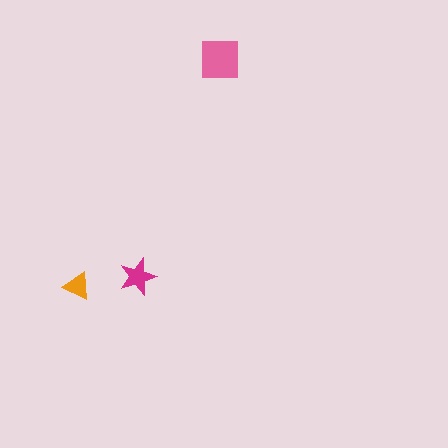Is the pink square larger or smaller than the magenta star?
Larger.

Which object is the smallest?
The orange triangle.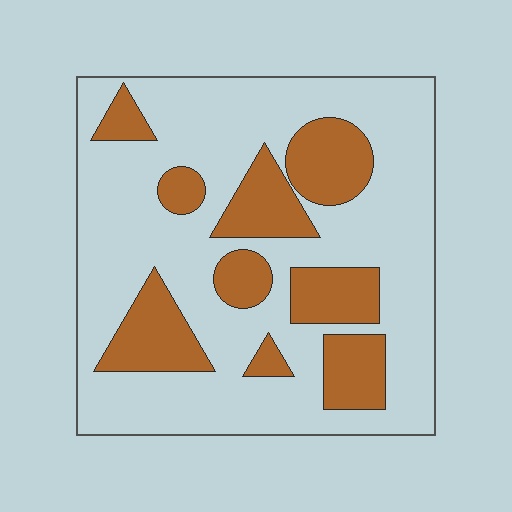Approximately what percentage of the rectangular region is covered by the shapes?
Approximately 30%.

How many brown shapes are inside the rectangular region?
9.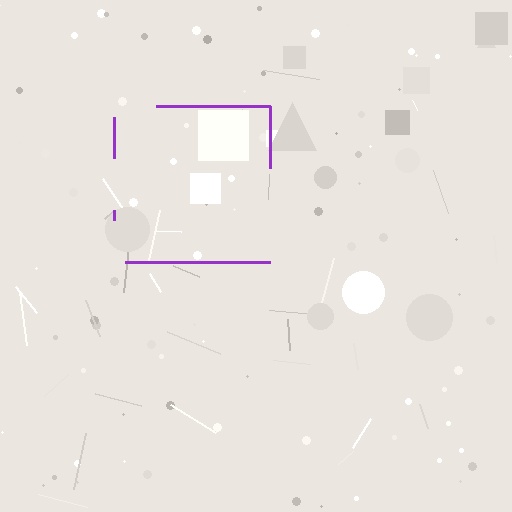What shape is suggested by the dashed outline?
The dashed outline suggests a square.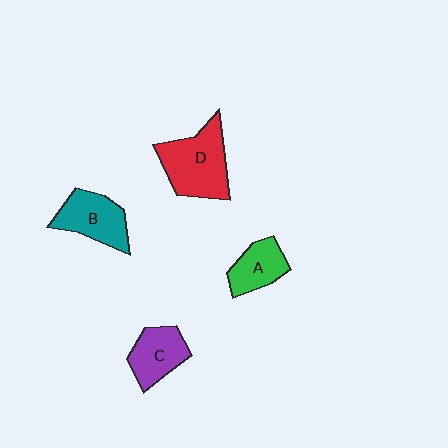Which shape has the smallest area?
Shape A (green).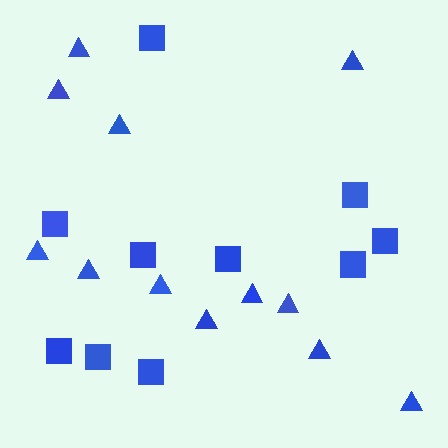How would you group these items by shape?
There are 2 groups: one group of squares (10) and one group of triangles (12).